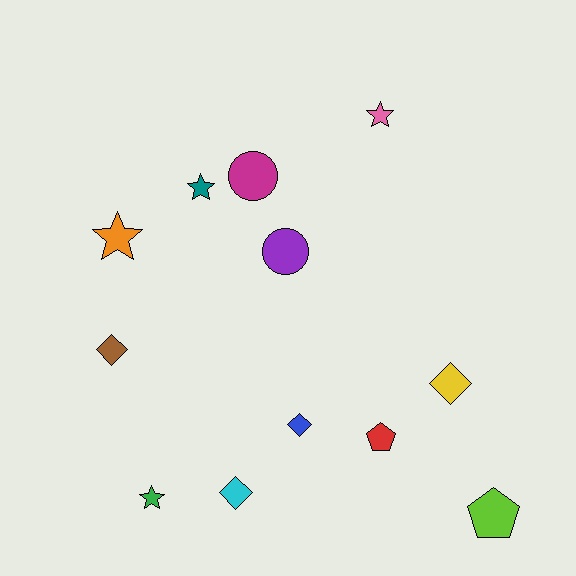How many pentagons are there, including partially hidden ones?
There are 2 pentagons.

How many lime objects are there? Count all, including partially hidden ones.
There is 1 lime object.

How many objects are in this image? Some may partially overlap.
There are 12 objects.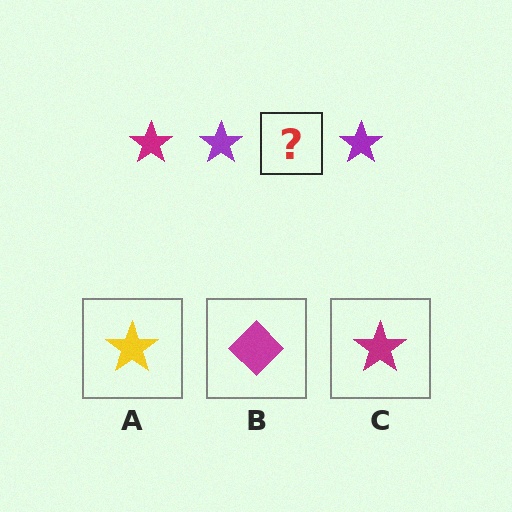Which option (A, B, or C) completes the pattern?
C.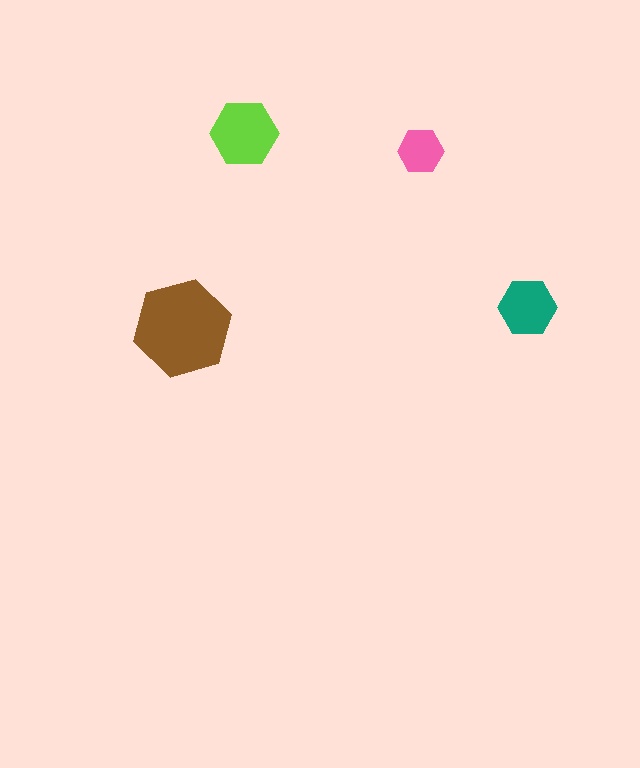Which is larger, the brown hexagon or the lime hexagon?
The brown one.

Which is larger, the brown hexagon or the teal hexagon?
The brown one.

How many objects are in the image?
There are 4 objects in the image.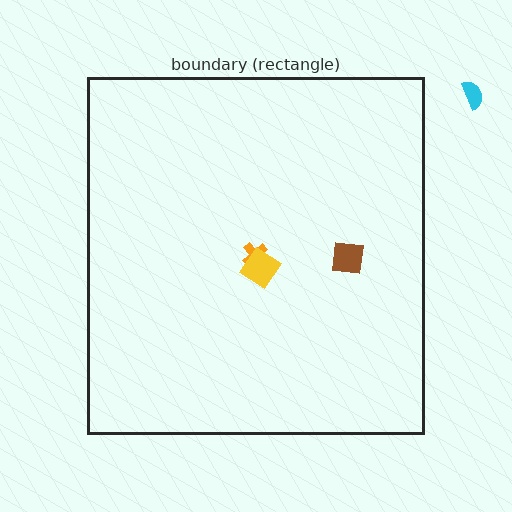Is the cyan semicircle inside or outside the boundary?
Outside.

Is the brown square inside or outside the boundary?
Inside.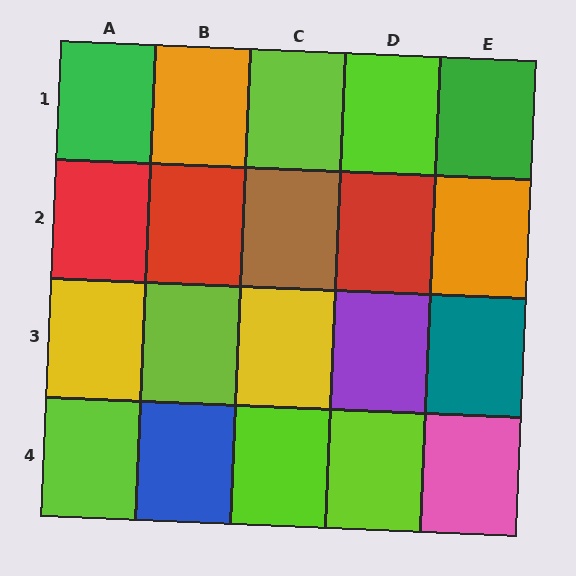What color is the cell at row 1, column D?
Lime.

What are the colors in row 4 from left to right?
Lime, blue, lime, lime, pink.